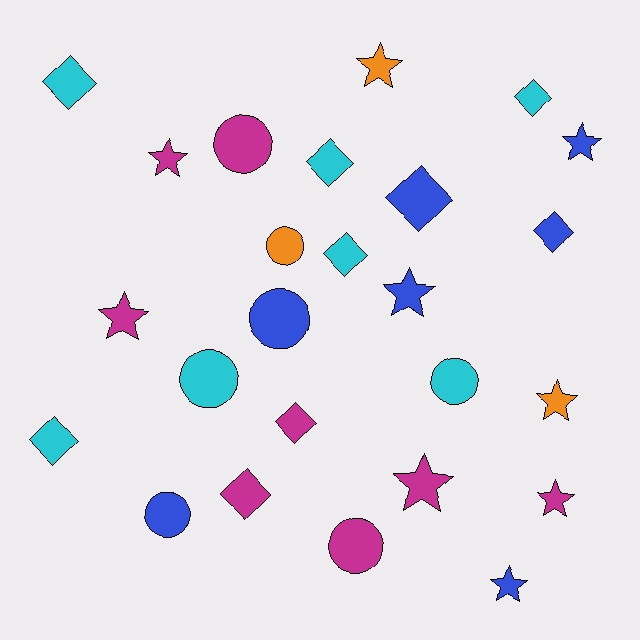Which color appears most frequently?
Magenta, with 8 objects.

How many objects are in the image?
There are 25 objects.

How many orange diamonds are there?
There are no orange diamonds.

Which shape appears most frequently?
Diamond, with 9 objects.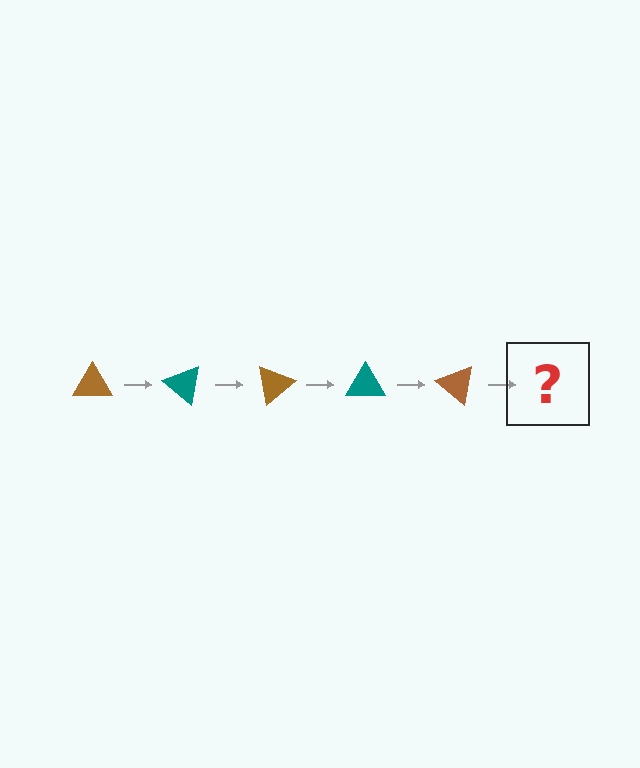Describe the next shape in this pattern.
It should be a teal triangle, rotated 200 degrees from the start.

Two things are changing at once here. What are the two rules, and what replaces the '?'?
The two rules are that it rotates 40 degrees each step and the color cycles through brown and teal. The '?' should be a teal triangle, rotated 200 degrees from the start.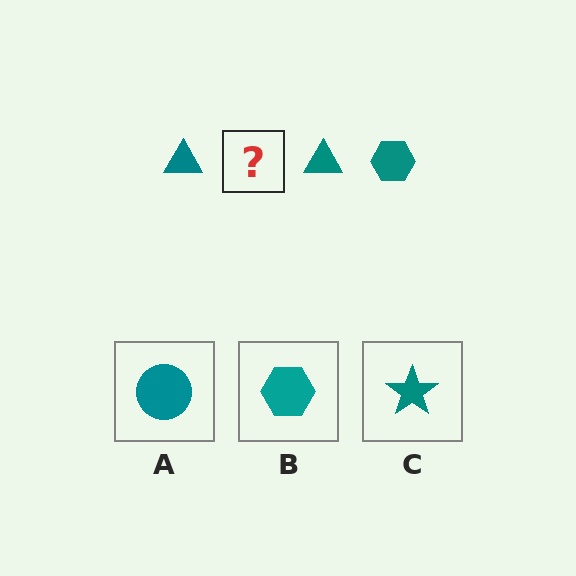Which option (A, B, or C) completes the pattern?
B.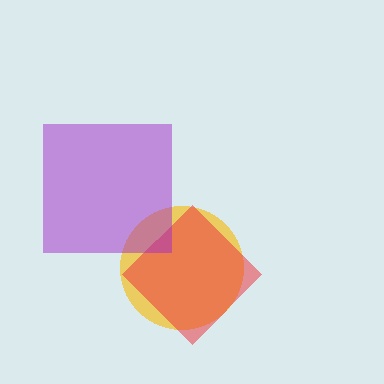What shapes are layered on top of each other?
The layered shapes are: a yellow circle, a red diamond, a purple square.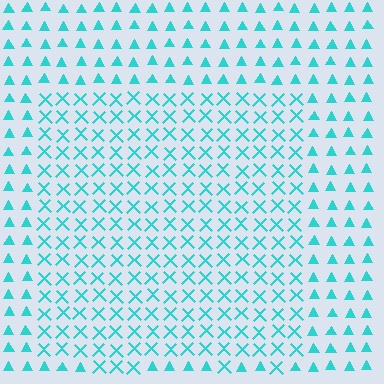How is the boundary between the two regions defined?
The boundary is defined by a change in element shape: X marks inside vs. triangles outside. All elements share the same color and spacing.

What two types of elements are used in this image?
The image uses X marks inside the rectangle region and triangles outside it.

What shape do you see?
I see a rectangle.